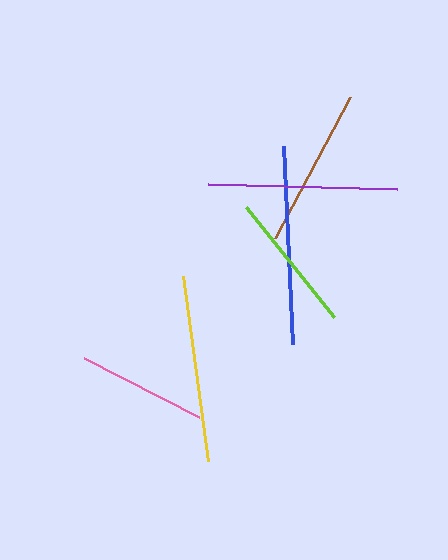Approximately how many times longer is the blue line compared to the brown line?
The blue line is approximately 1.2 times the length of the brown line.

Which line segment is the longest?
The blue line is the longest at approximately 198 pixels.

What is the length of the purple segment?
The purple segment is approximately 190 pixels long.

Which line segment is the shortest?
The pink line is the shortest at approximately 129 pixels.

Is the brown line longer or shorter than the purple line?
The purple line is longer than the brown line.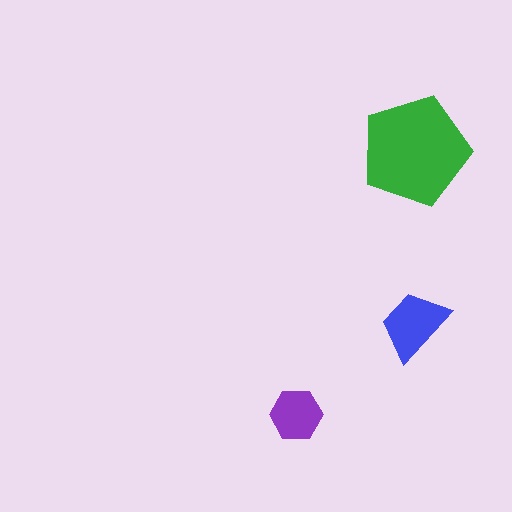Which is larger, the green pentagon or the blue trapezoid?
The green pentagon.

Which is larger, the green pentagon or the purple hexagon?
The green pentagon.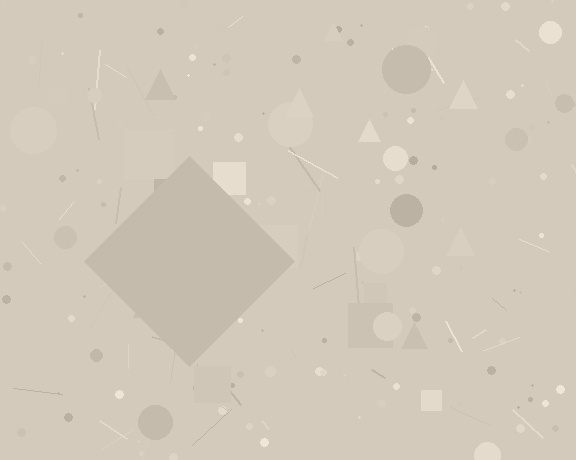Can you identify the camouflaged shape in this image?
The camouflaged shape is a diamond.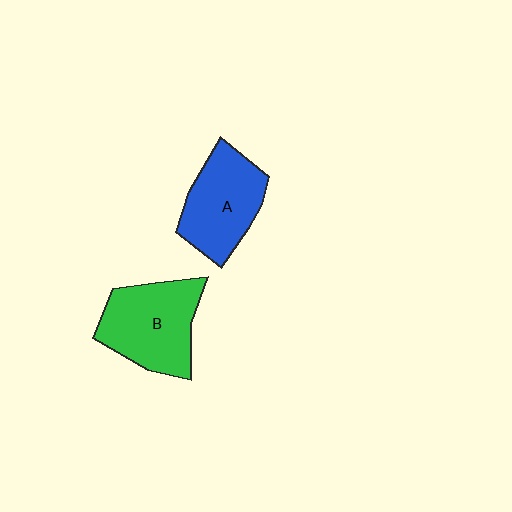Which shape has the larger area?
Shape B (green).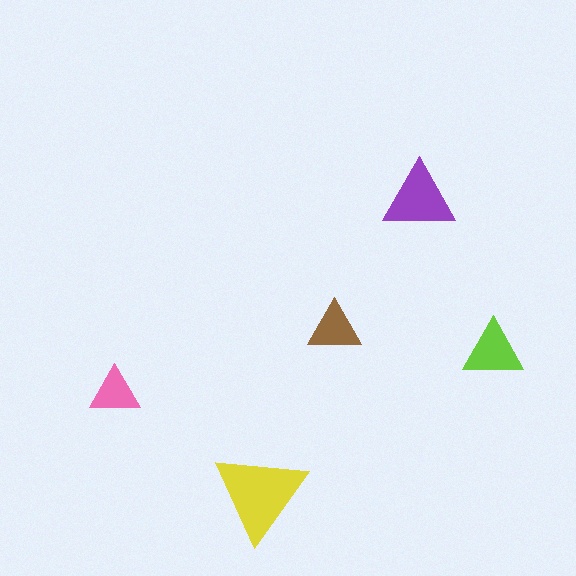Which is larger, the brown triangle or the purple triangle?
The purple one.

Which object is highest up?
The purple triangle is topmost.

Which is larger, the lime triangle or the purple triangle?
The purple one.